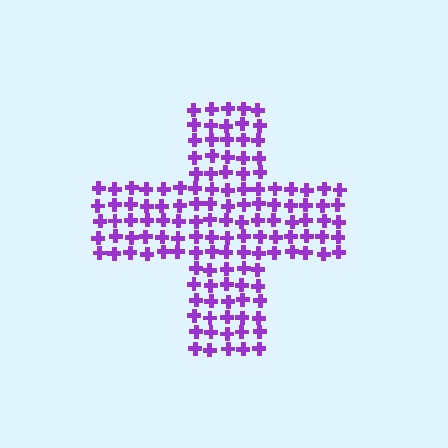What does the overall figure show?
The overall figure shows a cross.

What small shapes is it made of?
It is made of small crosses.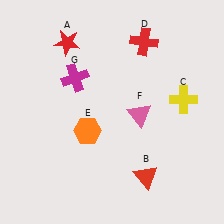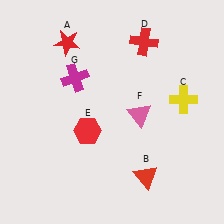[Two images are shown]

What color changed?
The hexagon (E) changed from orange in Image 1 to red in Image 2.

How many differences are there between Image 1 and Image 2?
There is 1 difference between the two images.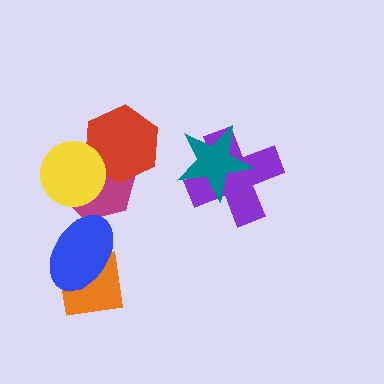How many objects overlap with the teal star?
1 object overlaps with the teal star.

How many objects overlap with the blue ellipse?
2 objects overlap with the blue ellipse.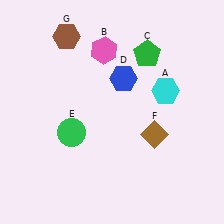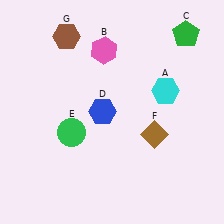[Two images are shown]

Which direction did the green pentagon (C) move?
The green pentagon (C) moved right.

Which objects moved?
The objects that moved are: the green pentagon (C), the blue hexagon (D).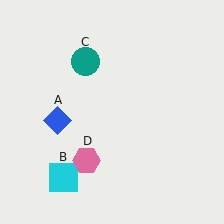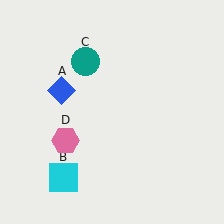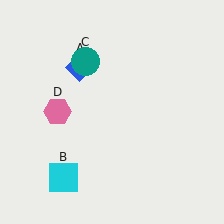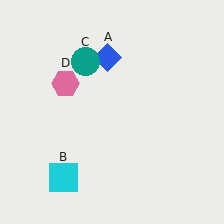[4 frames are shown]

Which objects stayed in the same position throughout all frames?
Cyan square (object B) and teal circle (object C) remained stationary.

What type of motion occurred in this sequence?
The blue diamond (object A), pink hexagon (object D) rotated clockwise around the center of the scene.